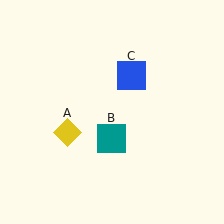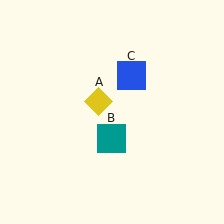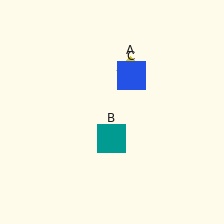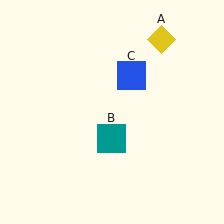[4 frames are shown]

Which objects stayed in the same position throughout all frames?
Teal square (object B) and blue square (object C) remained stationary.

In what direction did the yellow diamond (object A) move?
The yellow diamond (object A) moved up and to the right.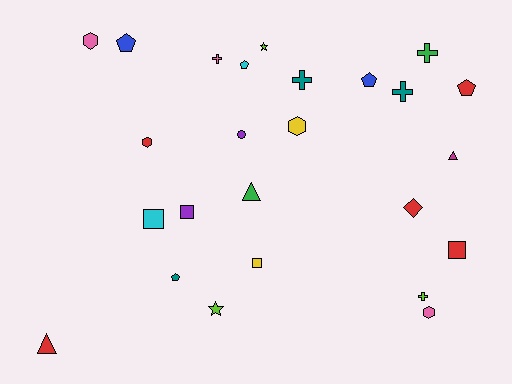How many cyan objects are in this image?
There are 2 cyan objects.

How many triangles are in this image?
There are 3 triangles.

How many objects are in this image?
There are 25 objects.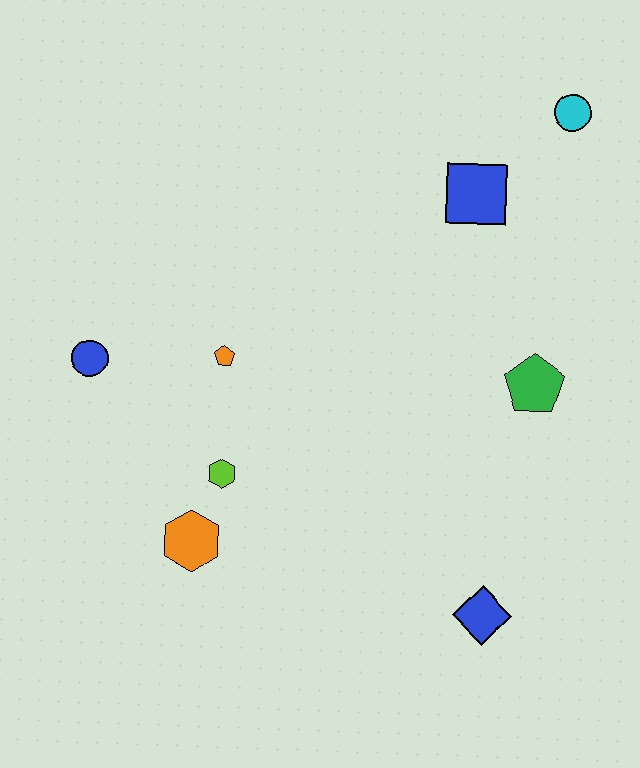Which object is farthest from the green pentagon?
The blue circle is farthest from the green pentagon.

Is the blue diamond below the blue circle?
Yes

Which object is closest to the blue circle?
The orange pentagon is closest to the blue circle.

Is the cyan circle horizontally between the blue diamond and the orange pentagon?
No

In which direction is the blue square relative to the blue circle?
The blue square is to the right of the blue circle.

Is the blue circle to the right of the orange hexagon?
No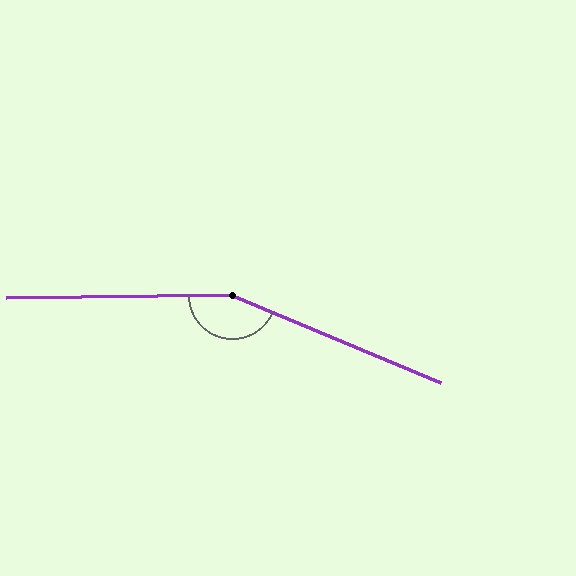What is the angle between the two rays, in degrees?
Approximately 157 degrees.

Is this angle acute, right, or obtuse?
It is obtuse.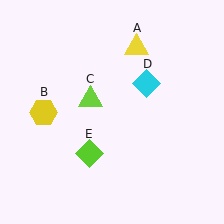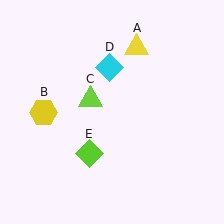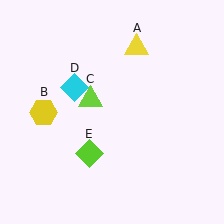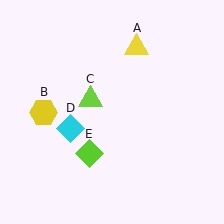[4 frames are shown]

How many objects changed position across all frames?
1 object changed position: cyan diamond (object D).